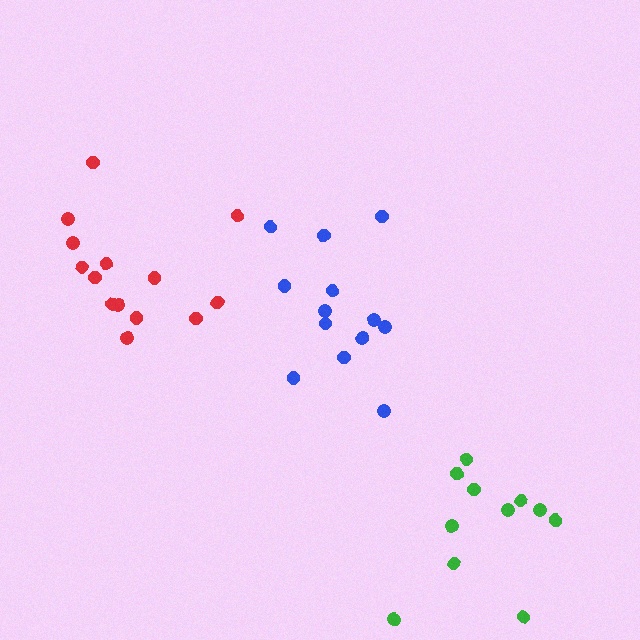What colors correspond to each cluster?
The clusters are colored: blue, green, red.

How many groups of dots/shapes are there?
There are 3 groups.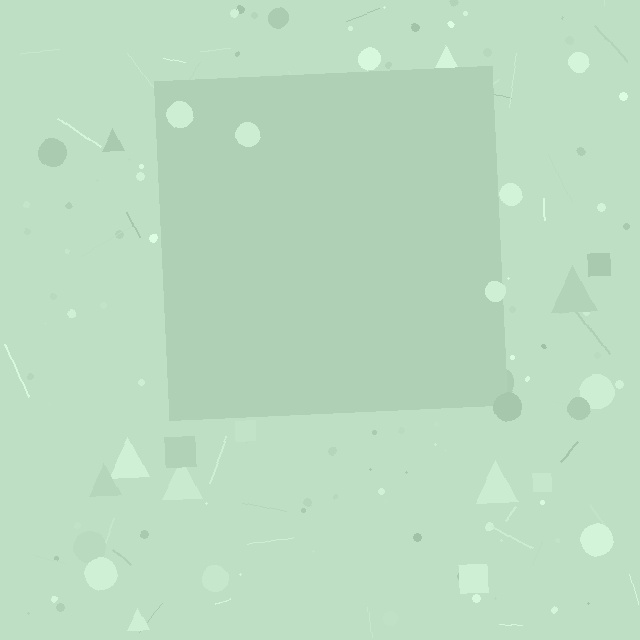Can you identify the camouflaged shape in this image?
The camouflaged shape is a square.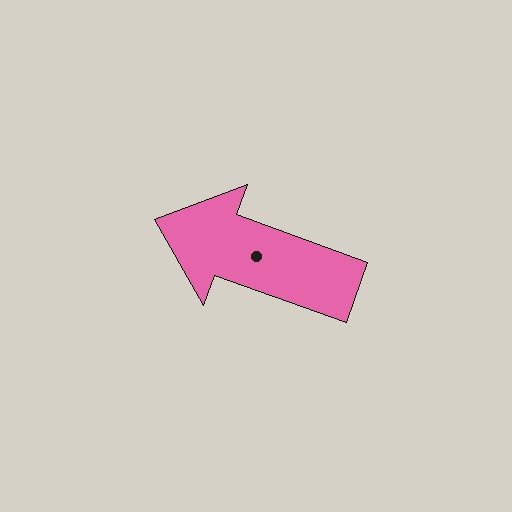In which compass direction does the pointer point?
West.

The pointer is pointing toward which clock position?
Roughly 10 o'clock.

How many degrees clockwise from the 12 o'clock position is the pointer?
Approximately 290 degrees.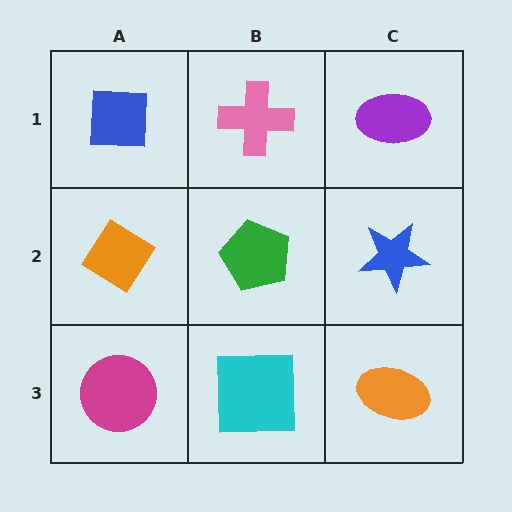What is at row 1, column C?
A purple ellipse.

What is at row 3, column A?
A magenta circle.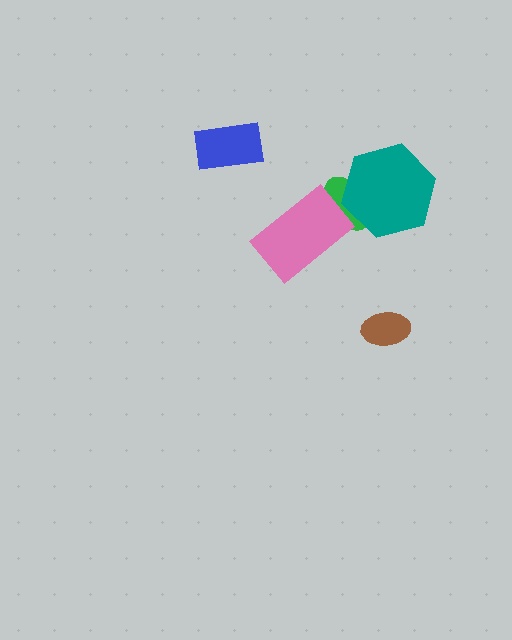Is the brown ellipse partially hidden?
No, no other shape covers it.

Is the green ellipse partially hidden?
Yes, it is partially covered by another shape.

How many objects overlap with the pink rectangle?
1 object overlaps with the pink rectangle.